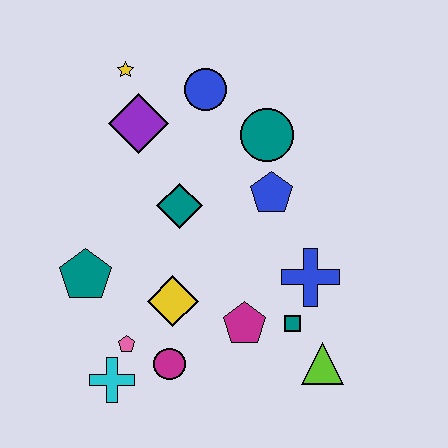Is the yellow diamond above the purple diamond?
No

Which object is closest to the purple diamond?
The yellow star is closest to the purple diamond.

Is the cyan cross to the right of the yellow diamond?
No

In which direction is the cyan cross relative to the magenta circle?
The cyan cross is to the left of the magenta circle.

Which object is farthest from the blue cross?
The yellow star is farthest from the blue cross.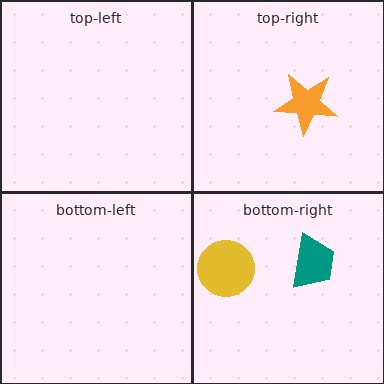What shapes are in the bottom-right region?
The teal trapezoid, the yellow circle.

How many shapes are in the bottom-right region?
2.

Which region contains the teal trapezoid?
The bottom-right region.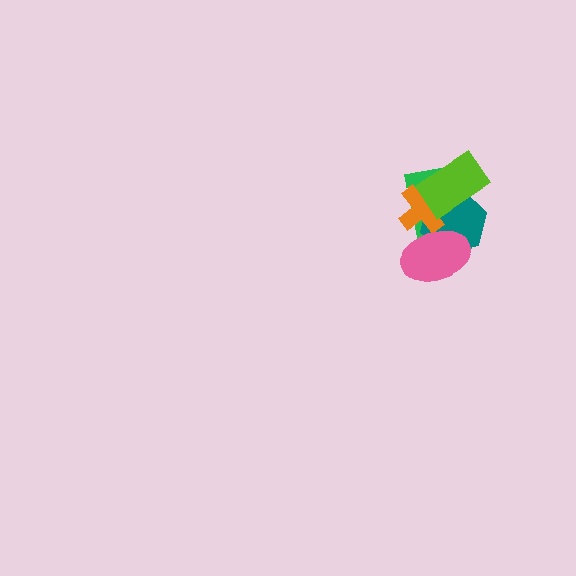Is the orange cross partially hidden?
Yes, it is partially covered by another shape.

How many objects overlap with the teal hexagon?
4 objects overlap with the teal hexagon.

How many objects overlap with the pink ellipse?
3 objects overlap with the pink ellipse.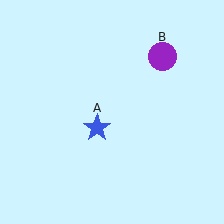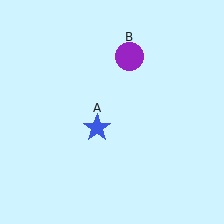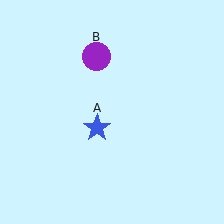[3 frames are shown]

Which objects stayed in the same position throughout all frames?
Blue star (object A) remained stationary.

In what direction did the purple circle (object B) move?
The purple circle (object B) moved left.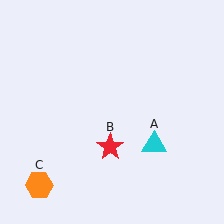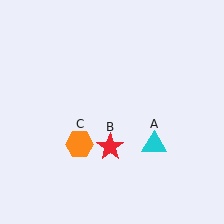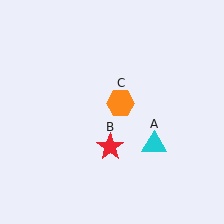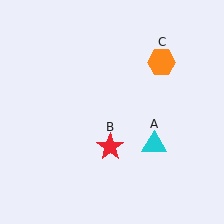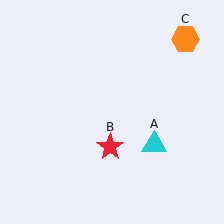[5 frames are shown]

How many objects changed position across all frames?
1 object changed position: orange hexagon (object C).